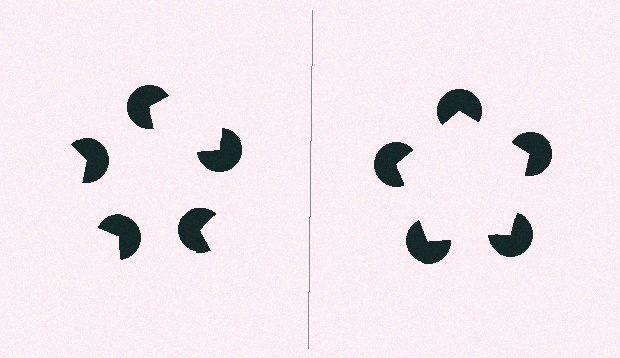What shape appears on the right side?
An illusory pentagon.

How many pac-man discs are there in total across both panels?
10 — 5 on each side.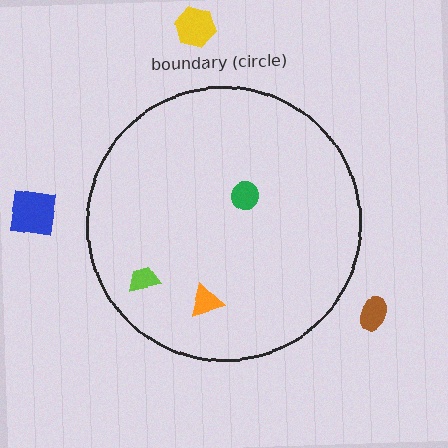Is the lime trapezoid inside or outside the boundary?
Inside.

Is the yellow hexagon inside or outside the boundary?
Outside.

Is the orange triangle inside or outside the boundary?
Inside.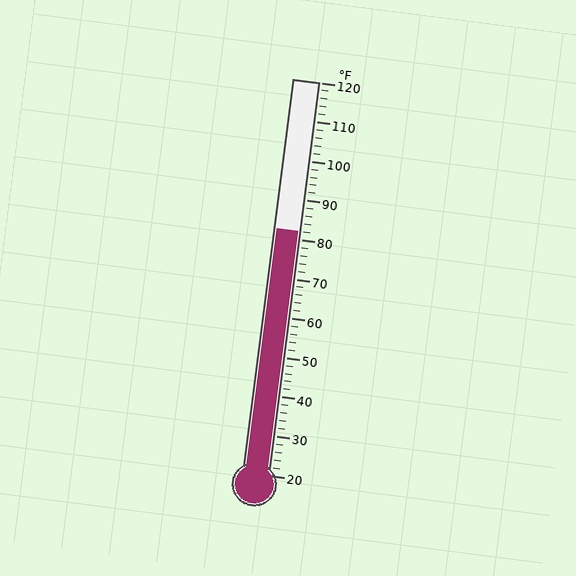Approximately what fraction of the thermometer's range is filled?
The thermometer is filled to approximately 60% of its range.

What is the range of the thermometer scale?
The thermometer scale ranges from 20°F to 120°F.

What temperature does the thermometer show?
The thermometer shows approximately 82°F.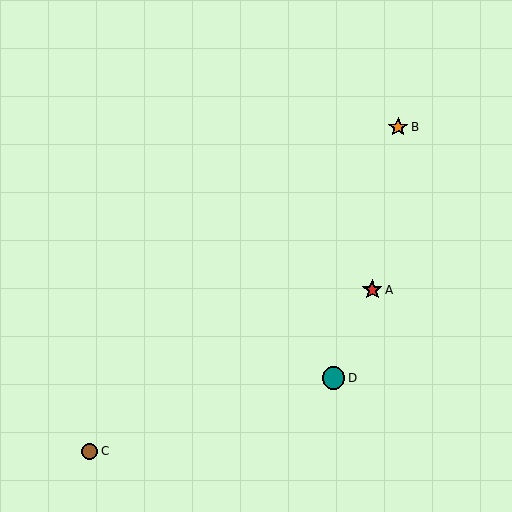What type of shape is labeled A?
Shape A is a red star.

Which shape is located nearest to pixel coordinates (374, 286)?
The red star (labeled A) at (372, 290) is nearest to that location.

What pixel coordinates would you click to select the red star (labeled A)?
Click at (372, 290) to select the red star A.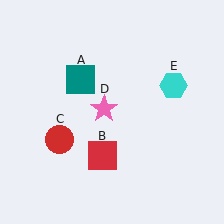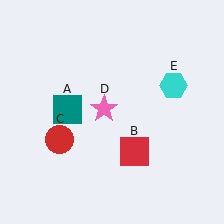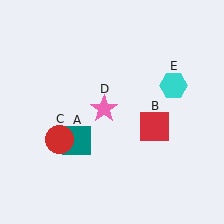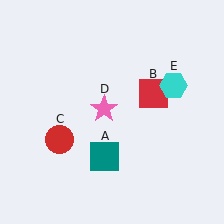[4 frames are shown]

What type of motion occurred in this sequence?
The teal square (object A), red square (object B) rotated counterclockwise around the center of the scene.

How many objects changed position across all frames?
2 objects changed position: teal square (object A), red square (object B).